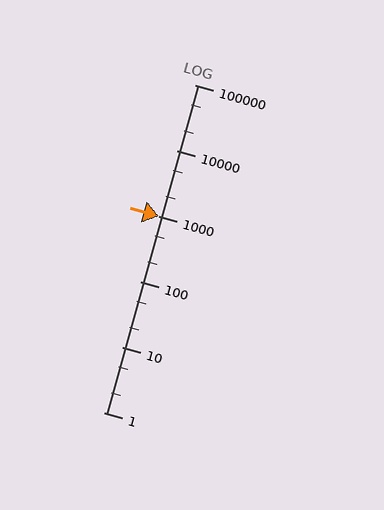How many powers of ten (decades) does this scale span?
The scale spans 5 decades, from 1 to 100000.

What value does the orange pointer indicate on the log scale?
The pointer indicates approximately 1000.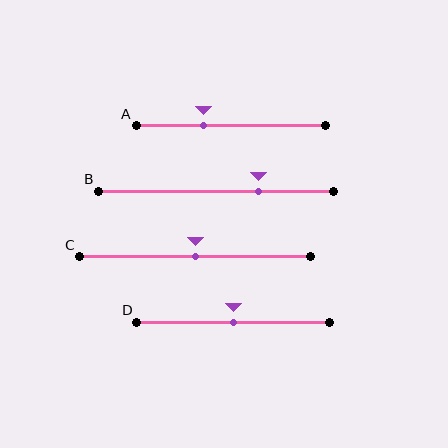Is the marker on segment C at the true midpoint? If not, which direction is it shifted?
Yes, the marker on segment C is at the true midpoint.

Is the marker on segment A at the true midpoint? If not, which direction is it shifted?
No, the marker on segment A is shifted to the left by about 14% of the segment length.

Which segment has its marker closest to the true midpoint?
Segment C has its marker closest to the true midpoint.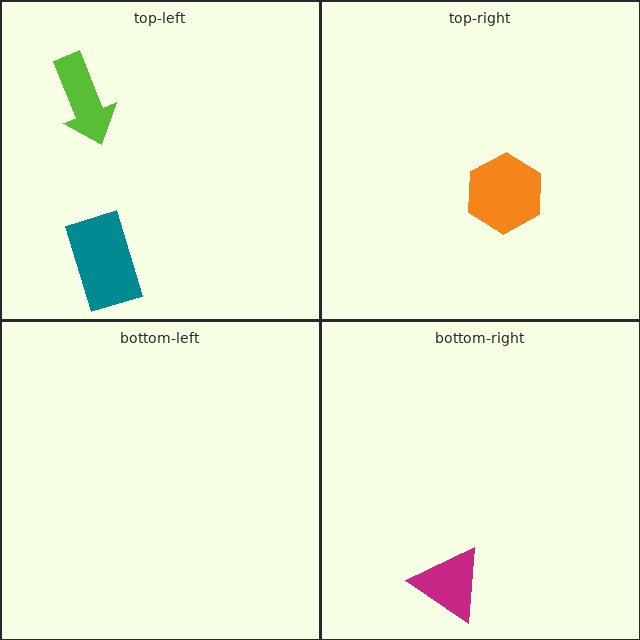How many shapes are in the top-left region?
2.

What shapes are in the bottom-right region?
The magenta triangle.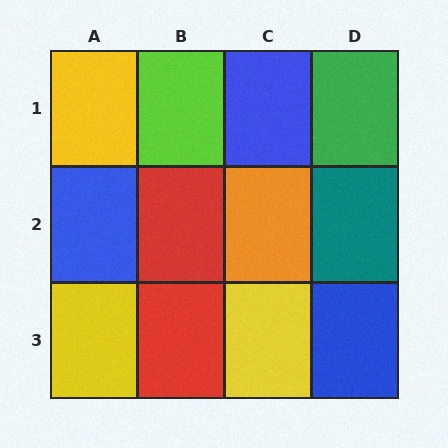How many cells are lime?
1 cell is lime.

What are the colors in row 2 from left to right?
Blue, red, orange, teal.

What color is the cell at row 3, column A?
Yellow.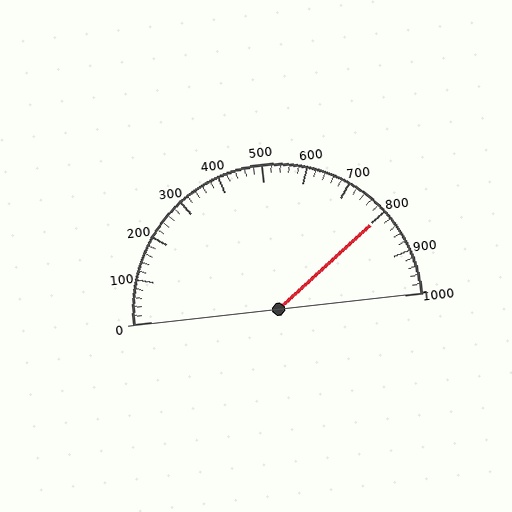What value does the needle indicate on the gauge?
The needle indicates approximately 800.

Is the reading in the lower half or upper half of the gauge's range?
The reading is in the upper half of the range (0 to 1000).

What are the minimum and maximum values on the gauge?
The gauge ranges from 0 to 1000.